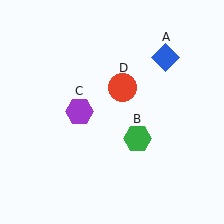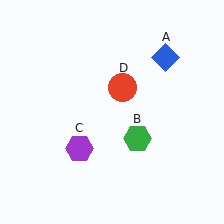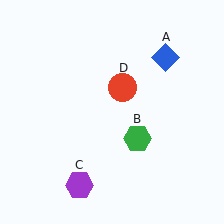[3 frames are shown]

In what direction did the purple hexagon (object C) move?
The purple hexagon (object C) moved down.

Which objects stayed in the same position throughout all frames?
Blue diamond (object A) and green hexagon (object B) and red circle (object D) remained stationary.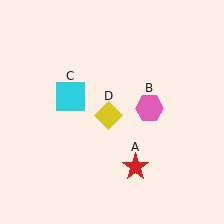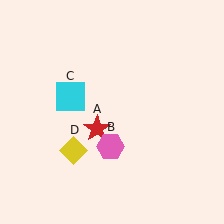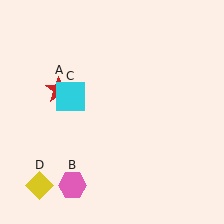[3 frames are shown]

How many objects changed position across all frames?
3 objects changed position: red star (object A), pink hexagon (object B), yellow diamond (object D).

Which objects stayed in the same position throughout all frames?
Cyan square (object C) remained stationary.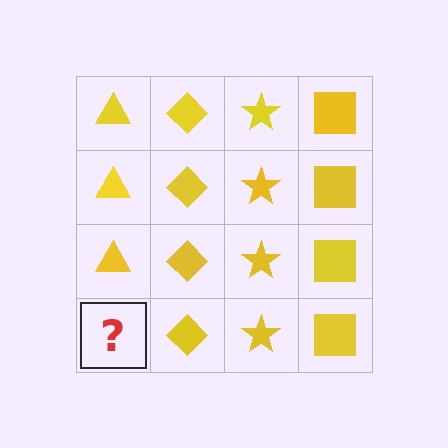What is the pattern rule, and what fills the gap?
The rule is that each column has a consistent shape. The gap should be filled with a yellow triangle.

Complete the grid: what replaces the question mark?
The question mark should be replaced with a yellow triangle.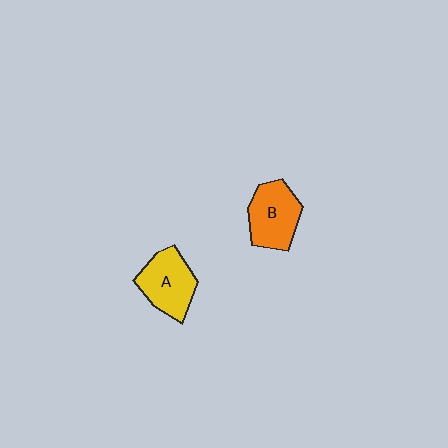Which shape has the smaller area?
Shape B (orange).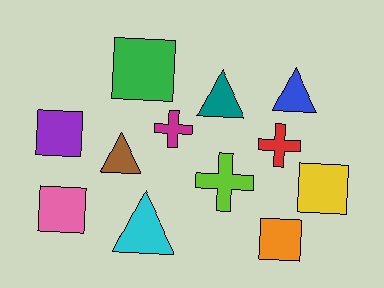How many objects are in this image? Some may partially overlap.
There are 12 objects.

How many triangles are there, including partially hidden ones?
There are 4 triangles.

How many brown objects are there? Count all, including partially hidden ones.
There is 1 brown object.